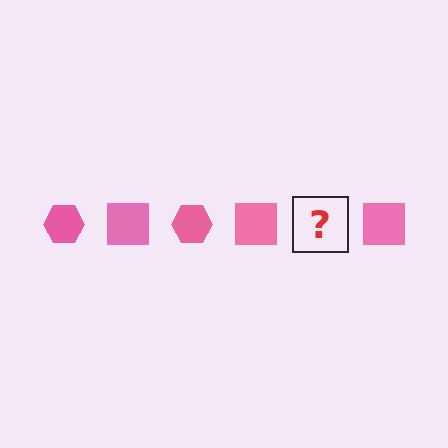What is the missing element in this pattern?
The missing element is a pink hexagon.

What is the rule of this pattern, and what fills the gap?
The rule is that the pattern cycles through hexagon, square shapes in pink. The gap should be filled with a pink hexagon.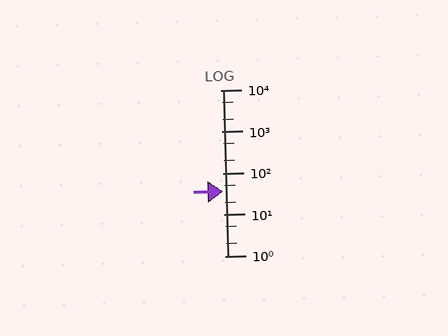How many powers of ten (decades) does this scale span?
The scale spans 4 decades, from 1 to 10000.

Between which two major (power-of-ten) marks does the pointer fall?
The pointer is between 10 and 100.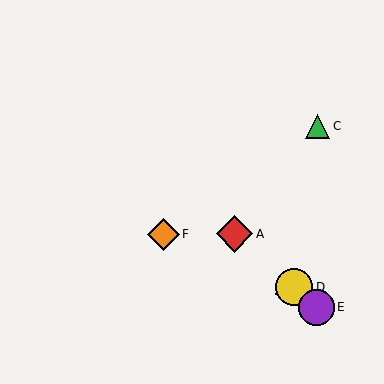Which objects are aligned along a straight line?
Objects A, B, D, E are aligned along a straight line.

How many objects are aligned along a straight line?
4 objects (A, B, D, E) are aligned along a straight line.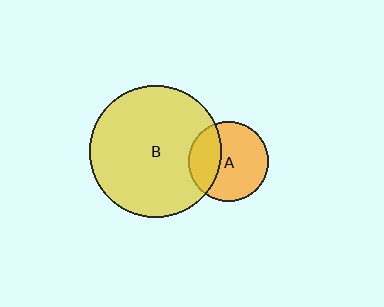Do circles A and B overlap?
Yes.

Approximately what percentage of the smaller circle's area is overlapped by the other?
Approximately 30%.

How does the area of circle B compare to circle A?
Approximately 2.7 times.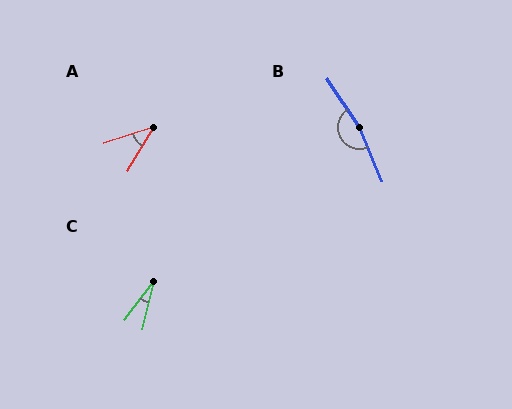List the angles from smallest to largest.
C (23°), A (41°), B (169°).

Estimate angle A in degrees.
Approximately 41 degrees.